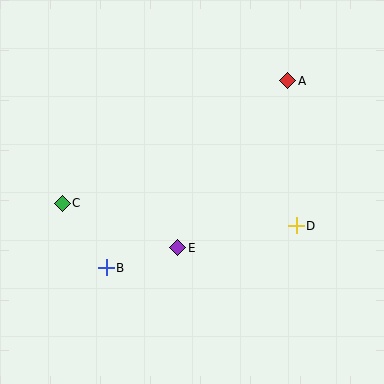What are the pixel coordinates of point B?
Point B is at (106, 268).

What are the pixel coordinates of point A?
Point A is at (288, 81).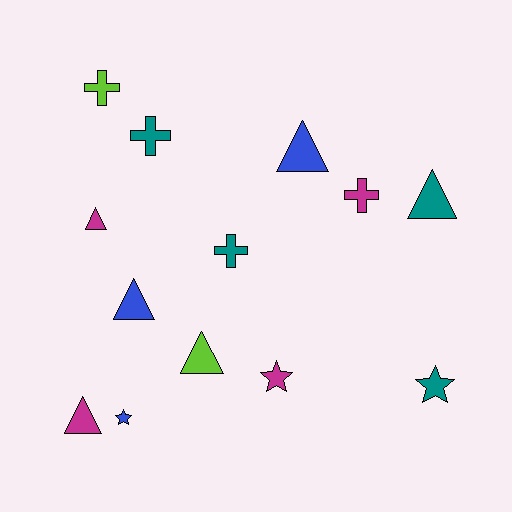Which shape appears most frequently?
Triangle, with 6 objects.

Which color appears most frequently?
Teal, with 4 objects.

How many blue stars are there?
There is 1 blue star.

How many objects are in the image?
There are 13 objects.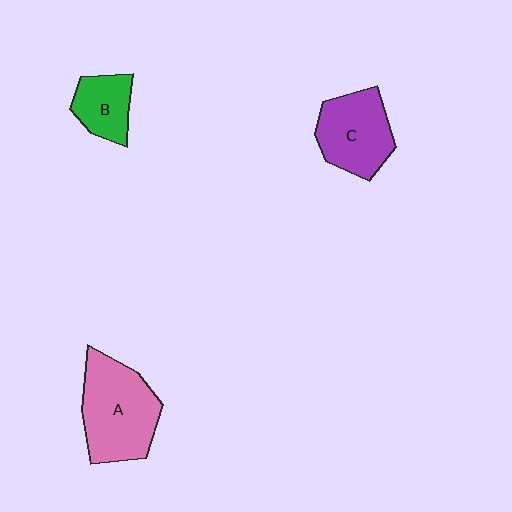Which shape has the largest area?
Shape A (pink).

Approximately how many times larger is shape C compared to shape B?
Approximately 1.6 times.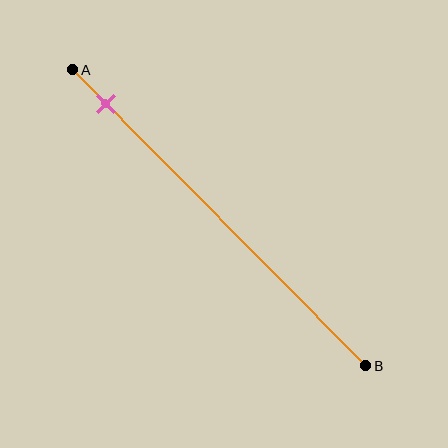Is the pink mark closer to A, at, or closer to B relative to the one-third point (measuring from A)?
The pink mark is closer to point A than the one-third point of segment AB.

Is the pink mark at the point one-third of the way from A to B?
No, the mark is at about 10% from A, not at the 33% one-third point.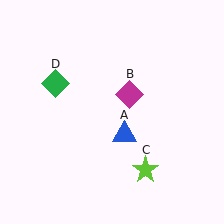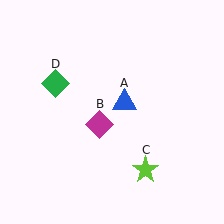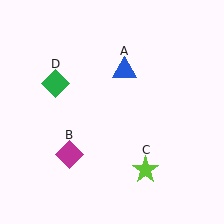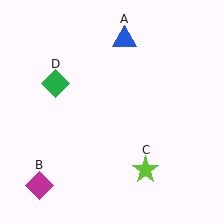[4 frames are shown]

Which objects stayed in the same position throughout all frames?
Lime star (object C) and green diamond (object D) remained stationary.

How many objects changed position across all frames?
2 objects changed position: blue triangle (object A), magenta diamond (object B).